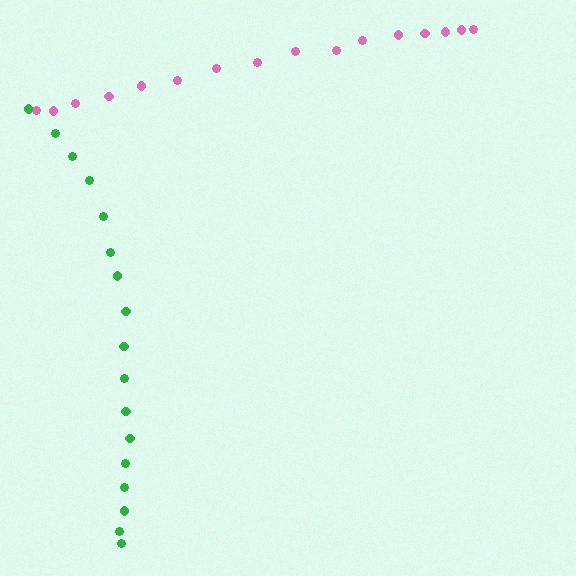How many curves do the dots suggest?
There are 2 distinct paths.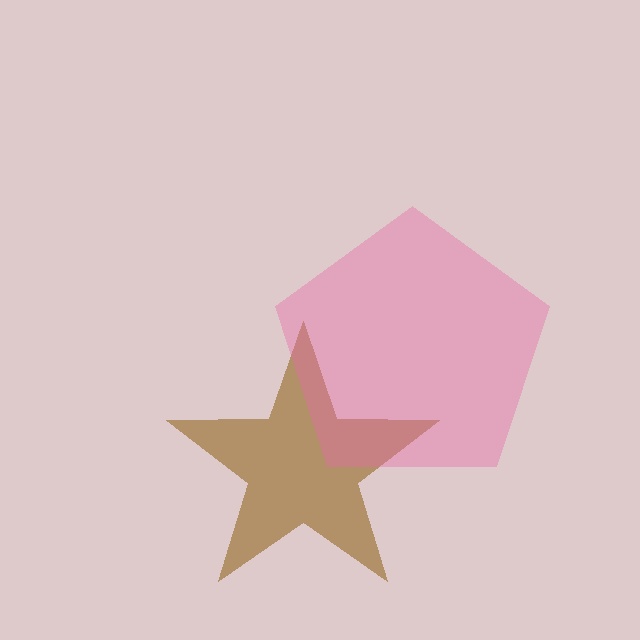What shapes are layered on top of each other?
The layered shapes are: a brown star, a pink pentagon.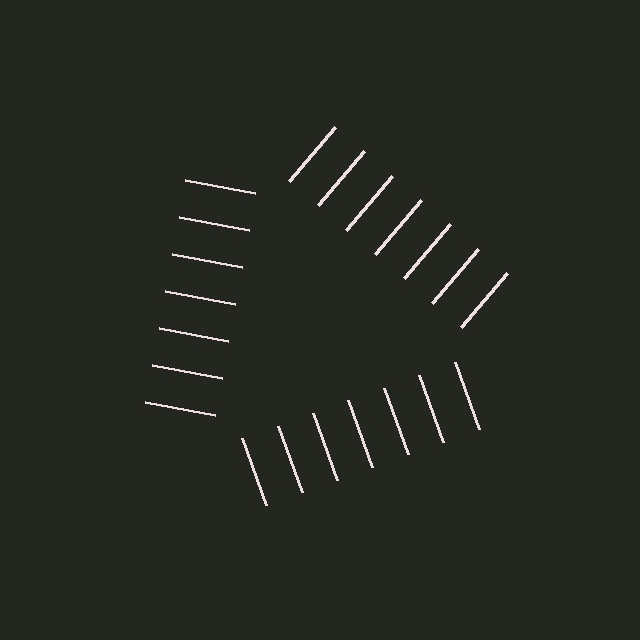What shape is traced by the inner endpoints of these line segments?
An illusory triangle — the line segments terminate on its edges but no continuous stroke is drawn.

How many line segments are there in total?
21 — 7 along each of the 3 edges.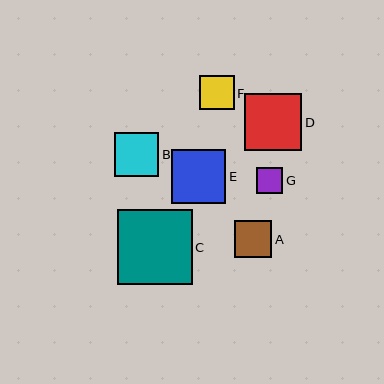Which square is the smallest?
Square G is the smallest with a size of approximately 26 pixels.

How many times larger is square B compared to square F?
Square B is approximately 1.3 times the size of square F.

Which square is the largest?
Square C is the largest with a size of approximately 75 pixels.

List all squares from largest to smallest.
From largest to smallest: C, D, E, B, A, F, G.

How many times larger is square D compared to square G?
Square D is approximately 2.2 times the size of square G.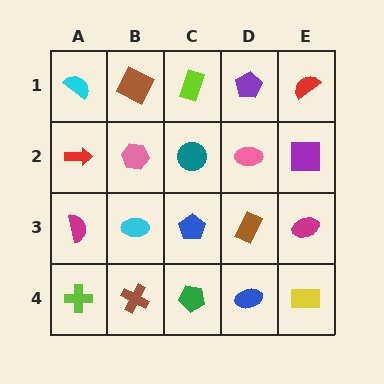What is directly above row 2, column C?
A lime rectangle.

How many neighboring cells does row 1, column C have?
3.